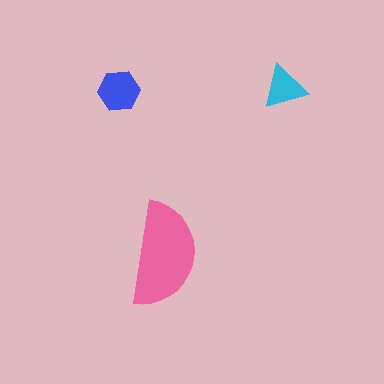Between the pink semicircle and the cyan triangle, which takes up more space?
The pink semicircle.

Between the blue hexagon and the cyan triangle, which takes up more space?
The blue hexagon.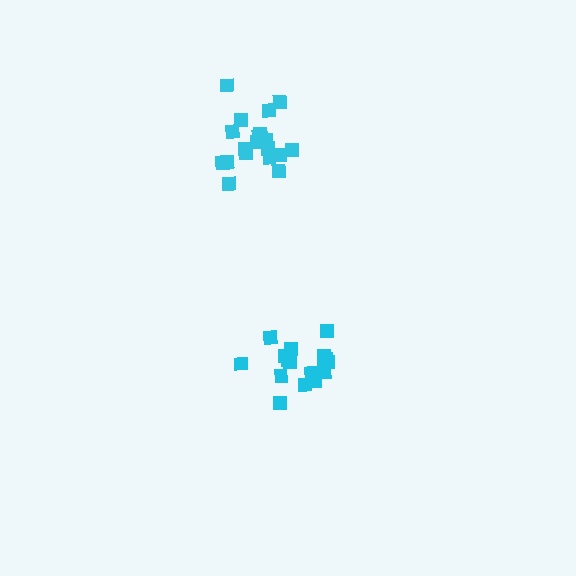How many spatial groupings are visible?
There are 2 spatial groupings.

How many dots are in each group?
Group 1: 17 dots, Group 2: 20 dots (37 total).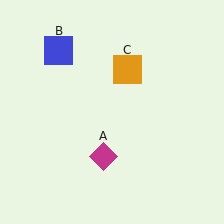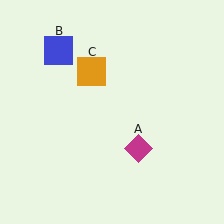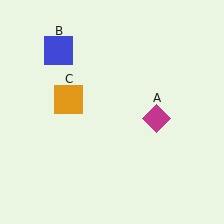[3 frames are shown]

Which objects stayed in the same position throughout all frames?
Blue square (object B) remained stationary.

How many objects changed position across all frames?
2 objects changed position: magenta diamond (object A), orange square (object C).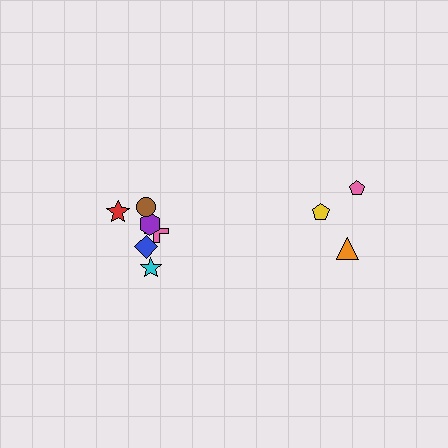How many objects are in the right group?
There are 3 objects.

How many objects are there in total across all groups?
There are 9 objects.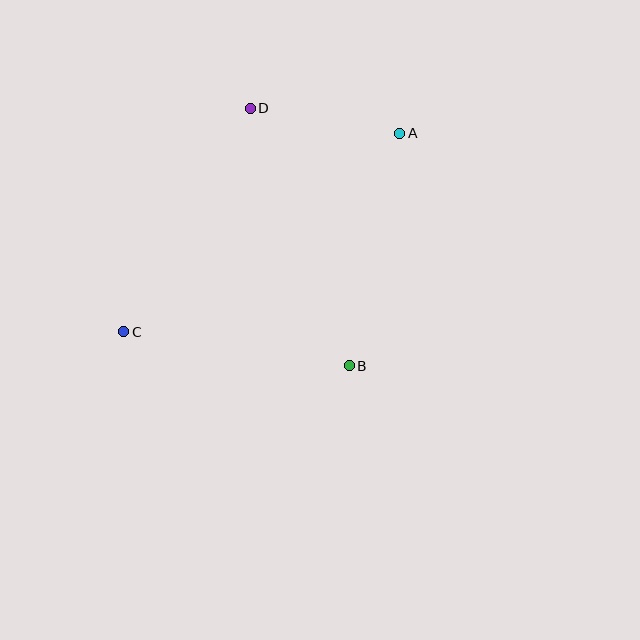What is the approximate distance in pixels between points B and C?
The distance between B and C is approximately 228 pixels.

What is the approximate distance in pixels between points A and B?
The distance between A and B is approximately 238 pixels.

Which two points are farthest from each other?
Points A and C are farthest from each other.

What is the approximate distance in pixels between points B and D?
The distance between B and D is approximately 276 pixels.